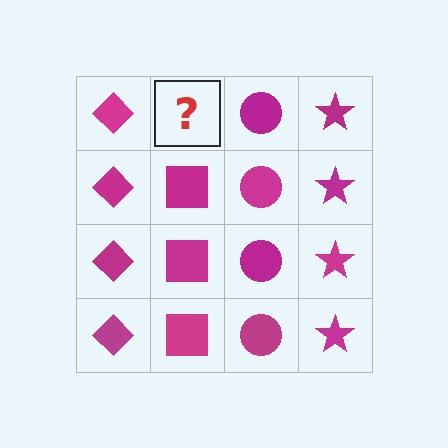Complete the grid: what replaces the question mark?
The question mark should be replaced with a magenta square.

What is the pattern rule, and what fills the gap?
The rule is that each column has a consistent shape. The gap should be filled with a magenta square.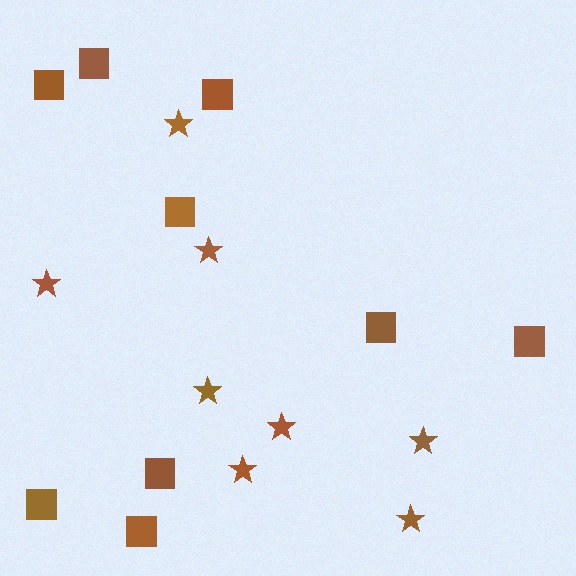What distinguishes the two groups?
There are 2 groups: one group of stars (8) and one group of squares (9).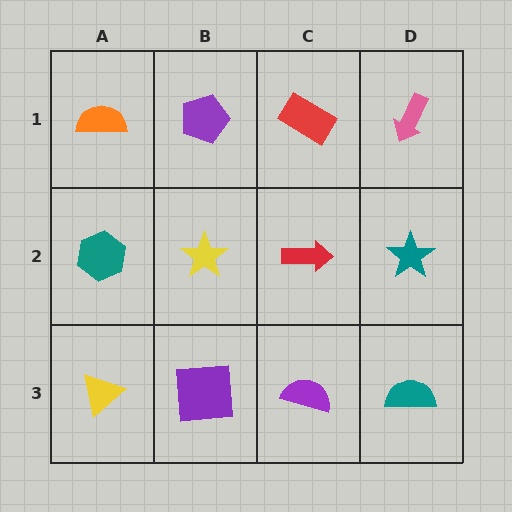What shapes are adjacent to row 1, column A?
A teal hexagon (row 2, column A), a purple pentagon (row 1, column B).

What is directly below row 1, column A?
A teal hexagon.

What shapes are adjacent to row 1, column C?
A red arrow (row 2, column C), a purple pentagon (row 1, column B), a pink arrow (row 1, column D).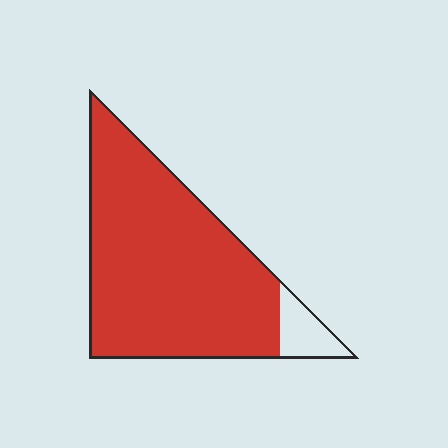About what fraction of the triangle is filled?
About nine tenths (9/10).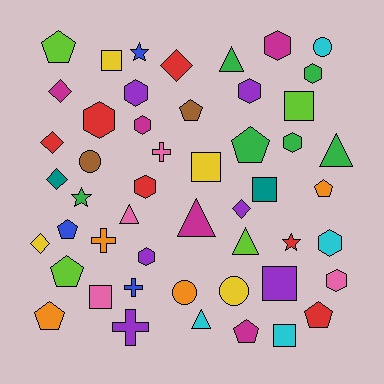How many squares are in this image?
There are 7 squares.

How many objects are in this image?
There are 50 objects.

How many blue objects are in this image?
There are 3 blue objects.